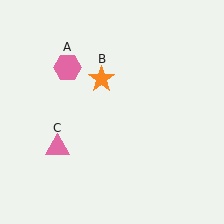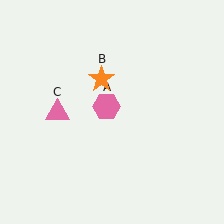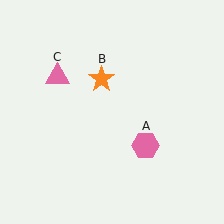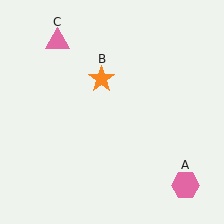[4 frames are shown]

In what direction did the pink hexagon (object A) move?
The pink hexagon (object A) moved down and to the right.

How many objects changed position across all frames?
2 objects changed position: pink hexagon (object A), pink triangle (object C).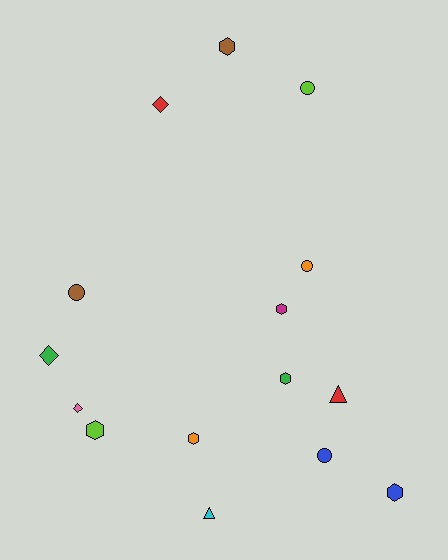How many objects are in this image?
There are 15 objects.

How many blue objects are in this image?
There are 2 blue objects.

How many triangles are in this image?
There are 2 triangles.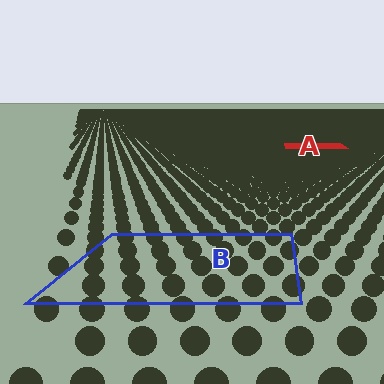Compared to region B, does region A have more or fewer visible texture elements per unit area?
Region A has more texture elements per unit area — they are packed more densely because it is farther away.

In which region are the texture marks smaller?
The texture marks are smaller in region A, because it is farther away.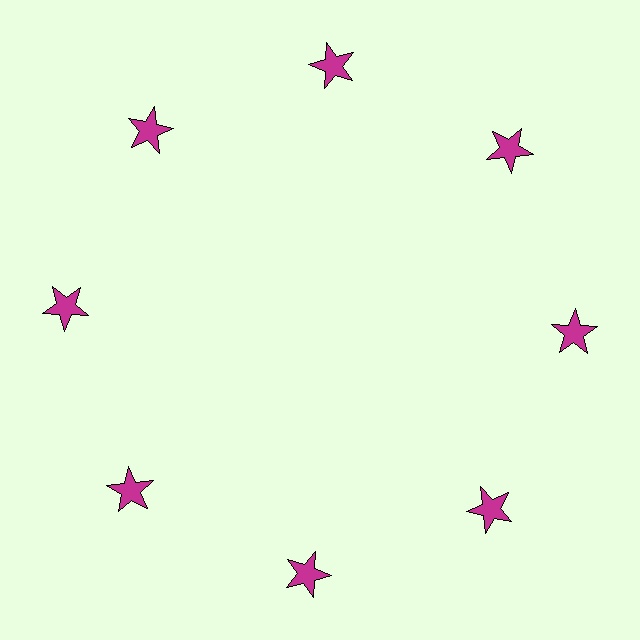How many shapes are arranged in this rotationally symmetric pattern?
There are 8 shapes, arranged in 8 groups of 1.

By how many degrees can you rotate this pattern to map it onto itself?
The pattern maps onto itself every 45 degrees of rotation.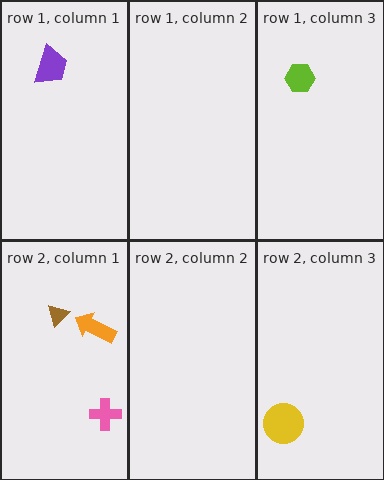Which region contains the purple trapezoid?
The row 1, column 1 region.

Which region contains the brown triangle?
The row 2, column 1 region.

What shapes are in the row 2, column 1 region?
The pink cross, the orange arrow, the brown triangle.